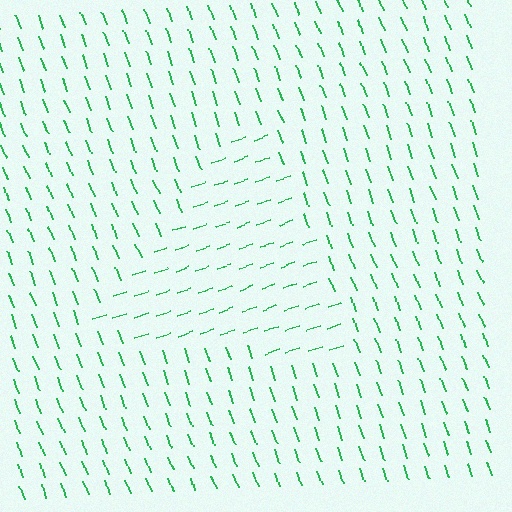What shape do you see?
I see a triangle.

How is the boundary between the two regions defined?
The boundary is defined purely by a change in line orientation (approximately 88 degrees difference). All lines are the same color and thickness.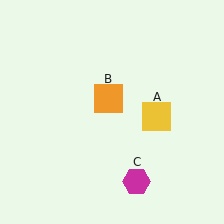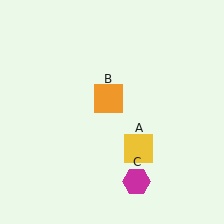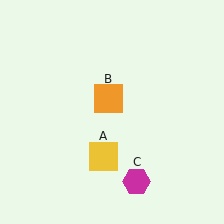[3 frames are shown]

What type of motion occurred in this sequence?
The yellow square (object A) rotated clockwise around the center of the scene.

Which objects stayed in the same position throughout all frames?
Orange square (object B) and magenta hexagon (object C) remained stationary.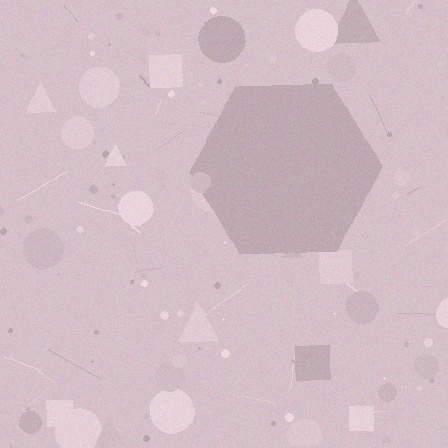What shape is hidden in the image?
A hexagon is hidden in the image.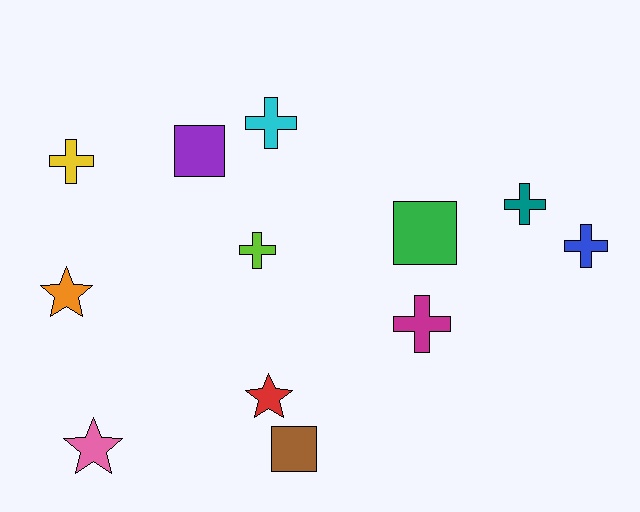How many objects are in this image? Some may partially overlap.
There are 12 objects.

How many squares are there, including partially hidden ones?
There are 3 squares.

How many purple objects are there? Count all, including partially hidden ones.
There is 1 purple object.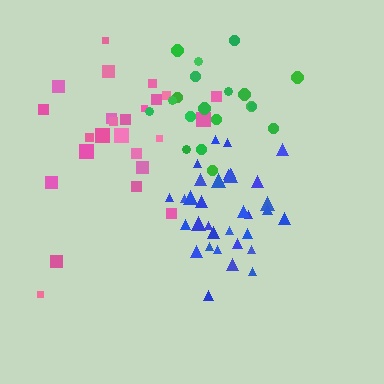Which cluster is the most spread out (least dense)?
Pink.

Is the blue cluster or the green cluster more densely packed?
Blue.